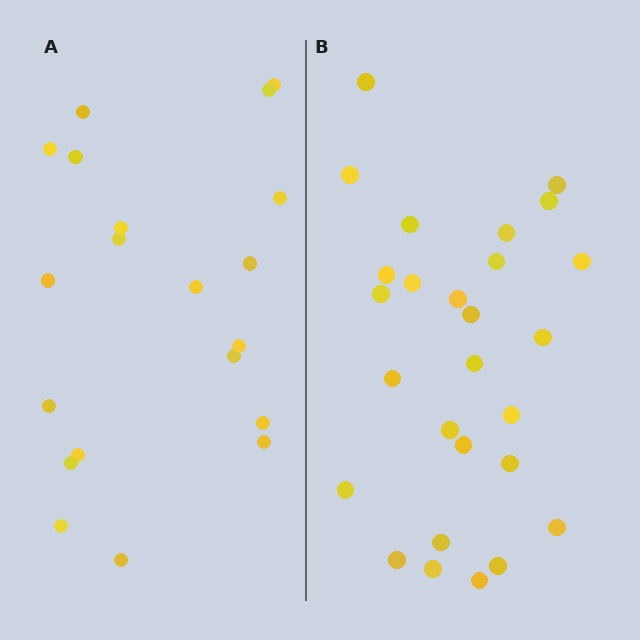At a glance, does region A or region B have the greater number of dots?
Region B (the right region) has more dots.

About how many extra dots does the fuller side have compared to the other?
Region B has roughly 8 or so more dots than region A.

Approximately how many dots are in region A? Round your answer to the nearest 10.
About 20 dots.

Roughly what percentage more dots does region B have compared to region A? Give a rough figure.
About 35% more.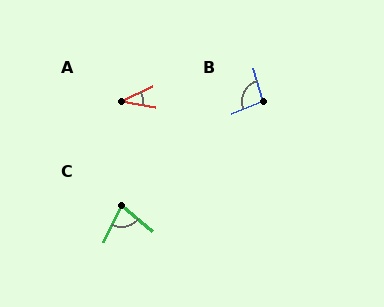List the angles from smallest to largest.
A (36°), C (76°), B (95°).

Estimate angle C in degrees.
Approximately 76 degrees.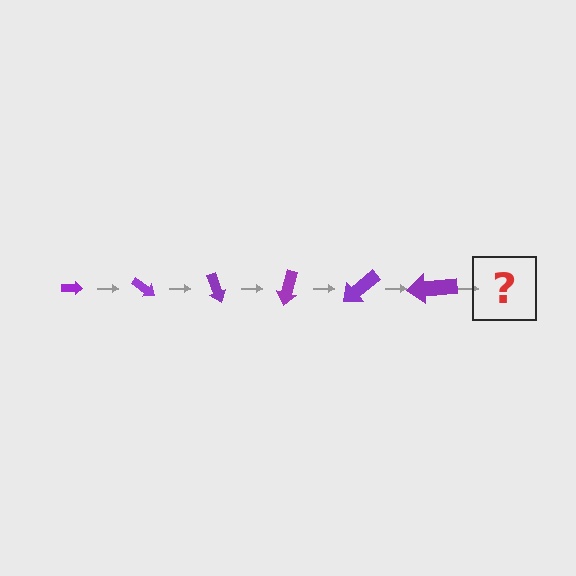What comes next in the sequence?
The next element should be an arrow, larger than the previous one and rotated 210 degrees from the start.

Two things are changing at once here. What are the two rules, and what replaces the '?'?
The two rules are that the arrow grows larger each step and it rotates 35 degrees each step. The '?' should be an arrow, larger than the previous one and rotated 210 degrees from the start.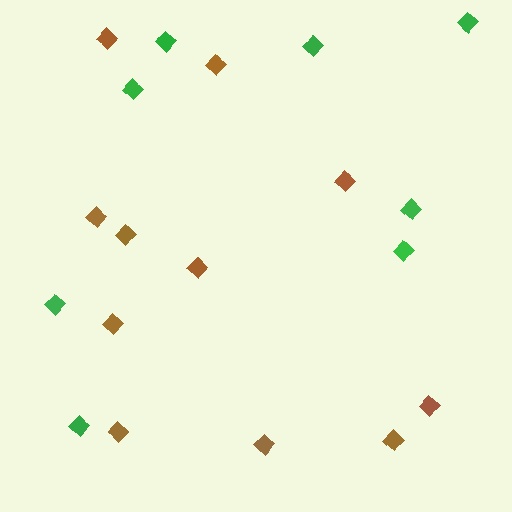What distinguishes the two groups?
There are 2 groups: one group of brown diamonds (11) and one group of green diamonds (8).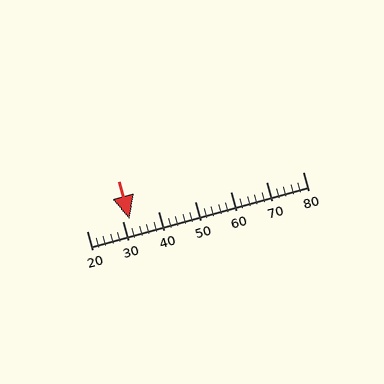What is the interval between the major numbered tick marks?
The major tick marks are spaced 10 units apart.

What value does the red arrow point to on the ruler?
The red arrow points to approximately 32.